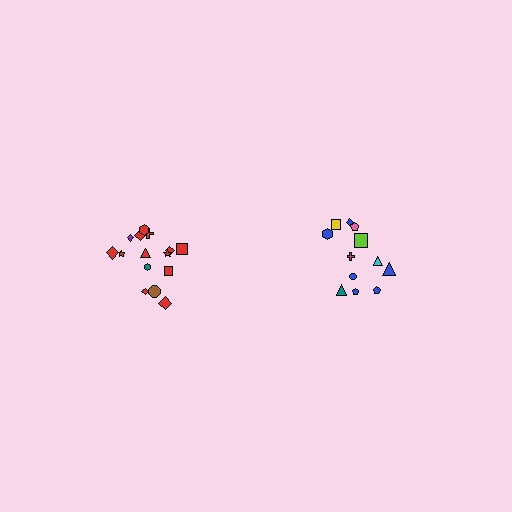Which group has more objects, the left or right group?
The left group.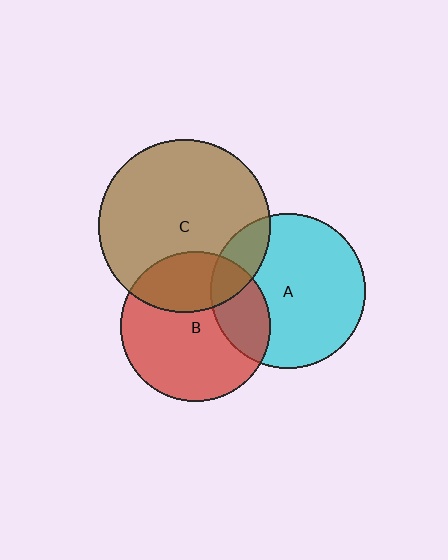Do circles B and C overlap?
Yes.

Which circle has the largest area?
Circle C (brown).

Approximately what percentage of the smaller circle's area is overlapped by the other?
Approximately 30%.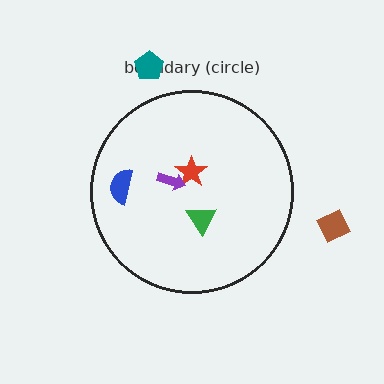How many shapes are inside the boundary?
4 inside, 2 outside.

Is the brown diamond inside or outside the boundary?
Outside.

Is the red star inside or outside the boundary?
Inside.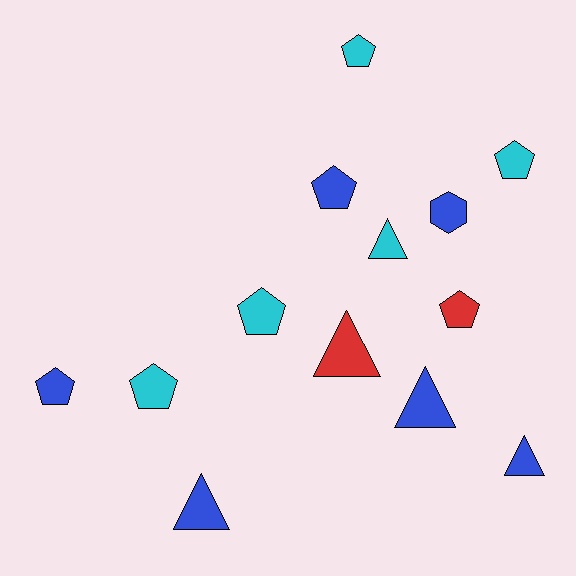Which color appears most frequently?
Blue, with 6 objects.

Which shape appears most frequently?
Pentagon, with 7 objects.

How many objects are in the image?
There are 13 objects.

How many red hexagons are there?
There are no red hexagons.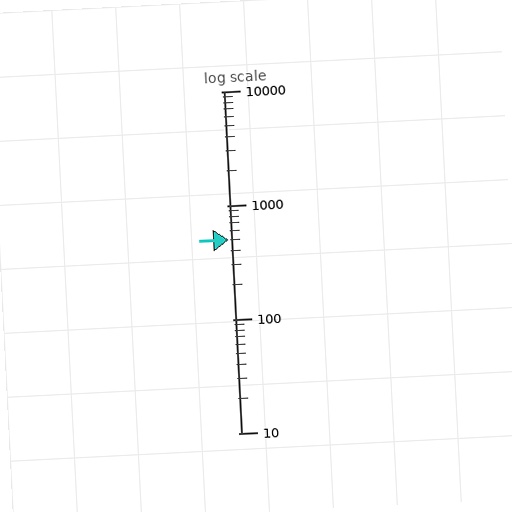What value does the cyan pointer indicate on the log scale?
The pointer indicates approximately 500.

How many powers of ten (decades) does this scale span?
The scale spans 3 decades, from 10 to 10000.